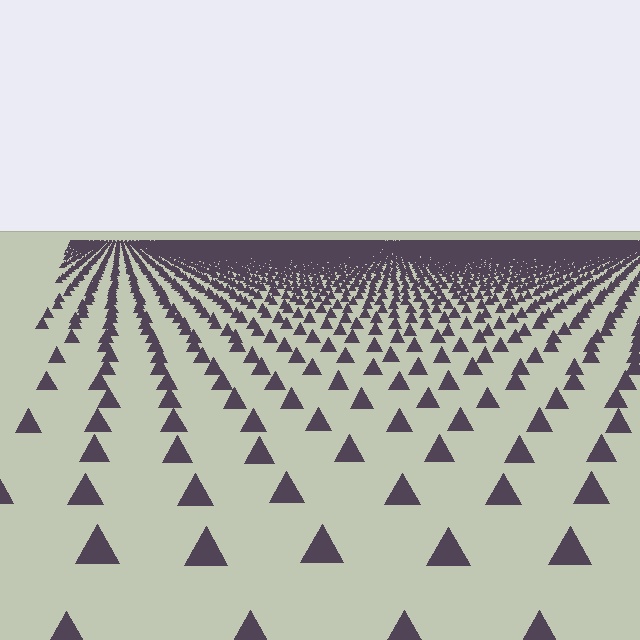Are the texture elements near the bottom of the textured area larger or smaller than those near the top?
Larger. Near the bottom, elements are closer to the viewer and appear at a bigger on-screen size.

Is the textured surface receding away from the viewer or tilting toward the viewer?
The surface is receding away from the viewer. Texture elements get smaller and denser toward the top.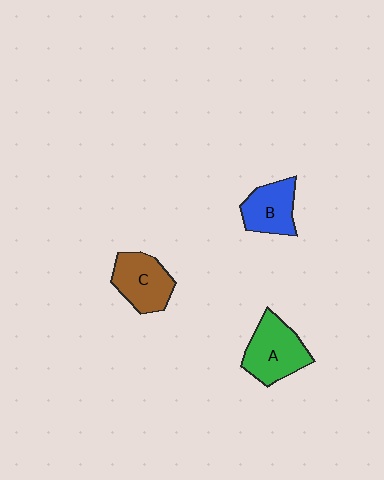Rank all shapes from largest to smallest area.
From largest to smallest: A (green), C (brown), B (blue).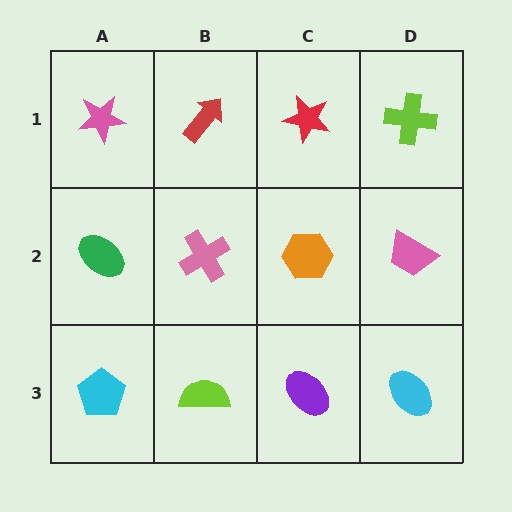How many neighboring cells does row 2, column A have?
3.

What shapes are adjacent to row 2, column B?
A red arrow (row 1, column B), a lime semicircle (row 3, column B), a green ellipse (row 2, column A), an orange hexagon (row 2, column C).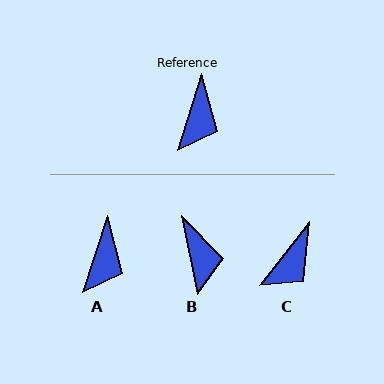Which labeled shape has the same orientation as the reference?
A.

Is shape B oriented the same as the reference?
No, it is off by about 29 degrees.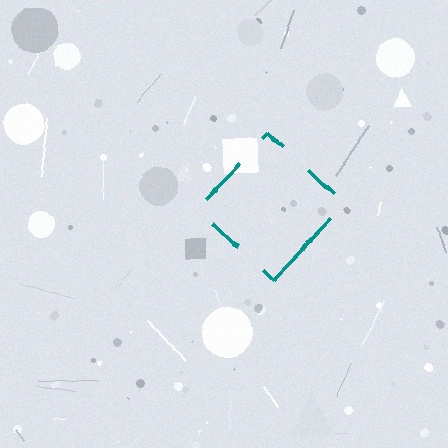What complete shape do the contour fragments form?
The contour fragments form a diamond.